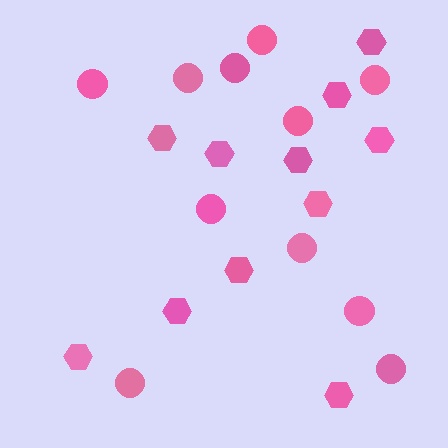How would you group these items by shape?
There are 2 groups: one group of circles (11) and one group of hexagons (11).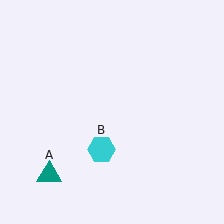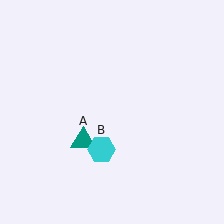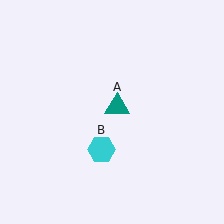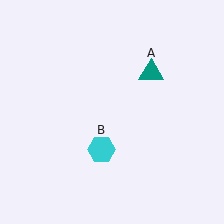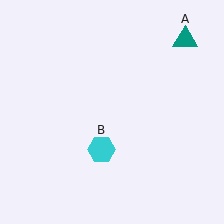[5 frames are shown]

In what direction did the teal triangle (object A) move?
The teal triangle (object A) moved up and to the right.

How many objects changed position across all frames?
1 object changed position: teal triangle (object A).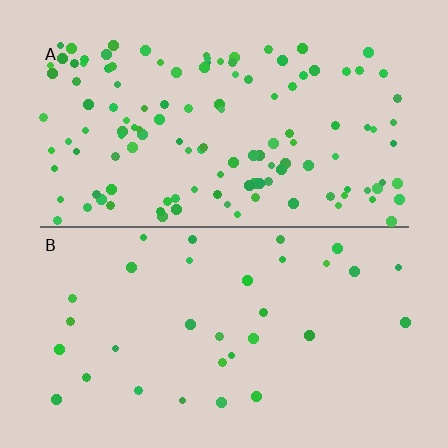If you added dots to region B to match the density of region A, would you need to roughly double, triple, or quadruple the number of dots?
Approximately quadruple.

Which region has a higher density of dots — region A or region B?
A (the top).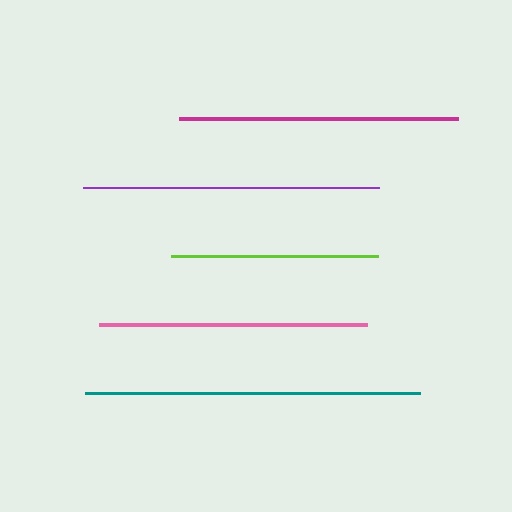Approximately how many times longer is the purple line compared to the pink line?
The purple line is approximately 1.1 times the length of the pink line.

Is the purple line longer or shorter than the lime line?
The purple line is longer than the lime line.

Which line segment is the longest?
The teal line is the longest at approximately 334 pixels.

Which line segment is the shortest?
The lime line is the shortest at approximately 207 pixels.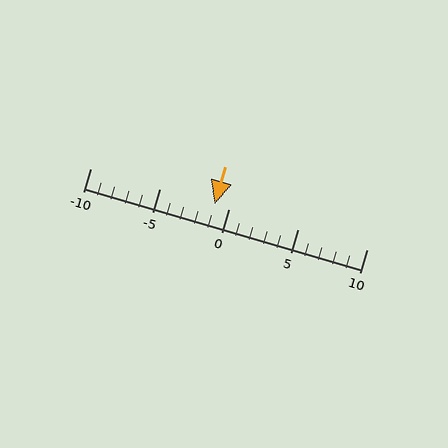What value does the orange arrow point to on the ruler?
The orange arrow points to approximately -1.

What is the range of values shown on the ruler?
The ruler shows values from -10 to 10.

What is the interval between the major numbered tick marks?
The major tick marks are spaced 5 units apart.